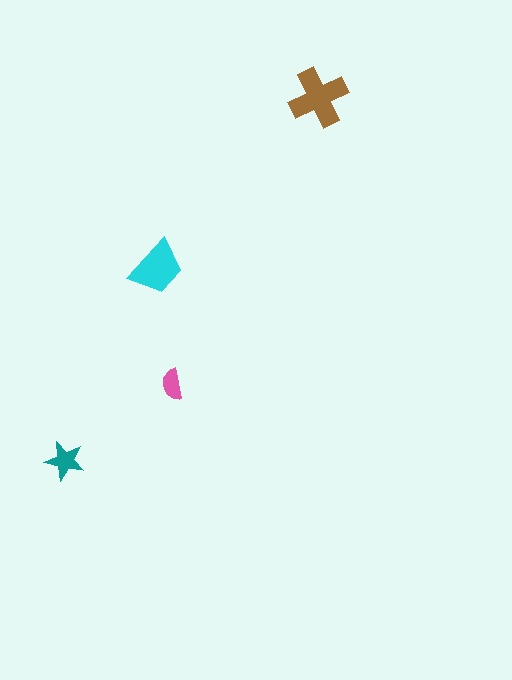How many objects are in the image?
There are 4 objects in the image.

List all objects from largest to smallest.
The brown cross, the cyan trapezoid, the teal star, the pink semicircle.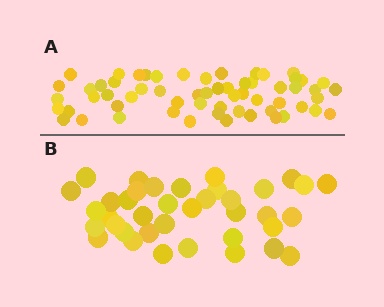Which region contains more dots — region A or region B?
Region A (the top region) has more dots.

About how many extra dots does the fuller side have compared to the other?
Region A has approximately 20 more dots than region B.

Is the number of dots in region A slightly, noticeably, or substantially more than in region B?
Region A has substantially more. The ratio is roughly 1.6 to 1.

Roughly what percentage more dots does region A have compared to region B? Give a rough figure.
About 60% more.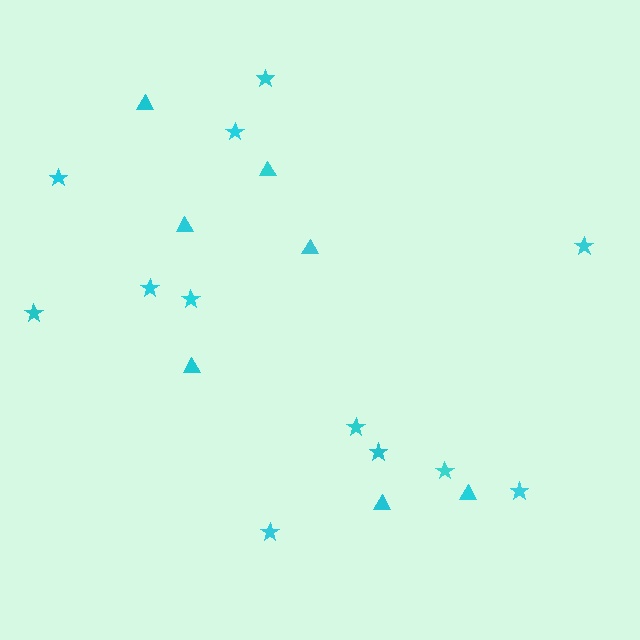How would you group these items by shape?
There are 2 groups: one group of triangles (7) and one group of stars (12).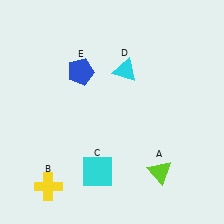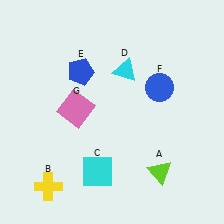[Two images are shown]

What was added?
A blue circle (F), a pink square (G) were added in Image 2.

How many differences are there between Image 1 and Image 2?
There are 2 differences between the two images.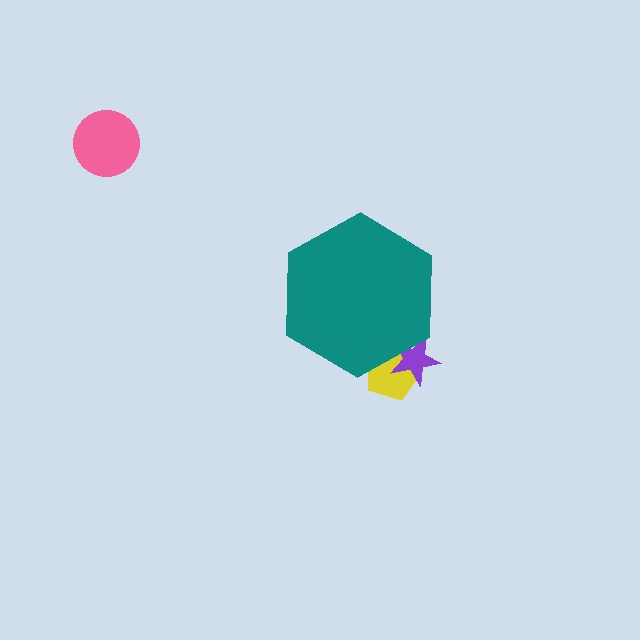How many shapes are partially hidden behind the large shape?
2 shapes are partially hidden.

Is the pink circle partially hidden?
No, the pink circle is fully visible.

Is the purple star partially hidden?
Yes, the purple star is partially hidden behind the teal hexagon.